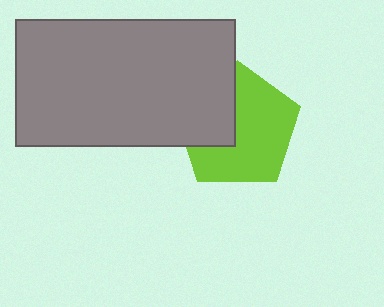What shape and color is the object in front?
The object in front is a gray rectangle.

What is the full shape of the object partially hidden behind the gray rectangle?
The partially hidden object is a lime pentagon.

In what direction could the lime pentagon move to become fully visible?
The lime pentagon could move right. That would shift it out from behind the gray rectangle entirely.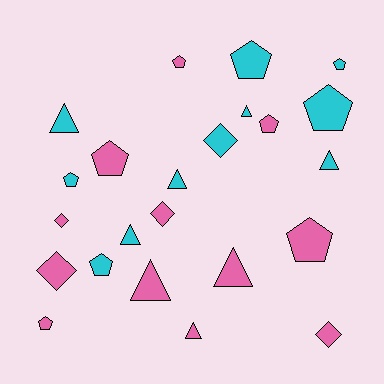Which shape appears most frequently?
Pentagon, with 10 objects.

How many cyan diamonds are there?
There is 1 cyan diamond.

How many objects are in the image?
There are 23 objects.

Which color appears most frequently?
Pink, with 12 objects.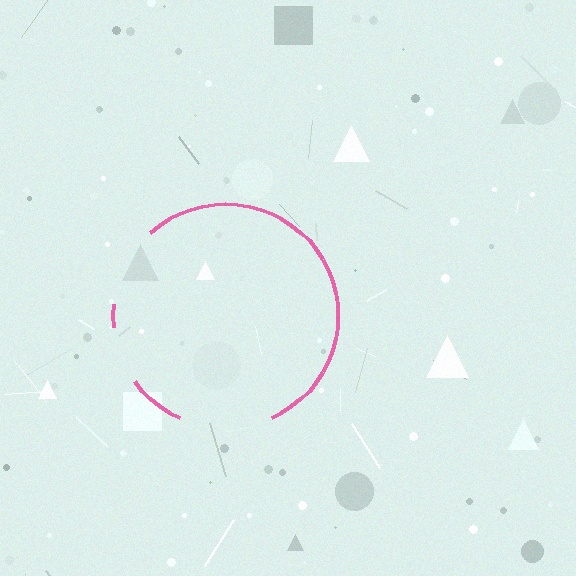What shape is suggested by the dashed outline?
The dashed outline suggests a circle.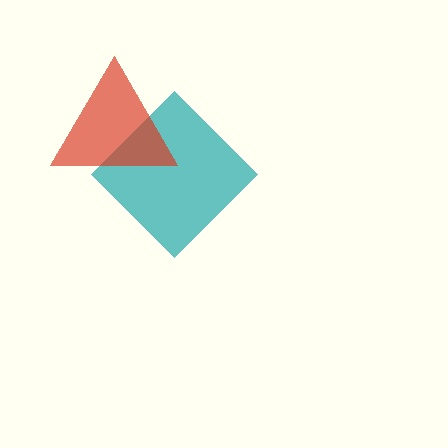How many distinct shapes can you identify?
There are 2 distinct shapes: a teal diamond, a red triangle.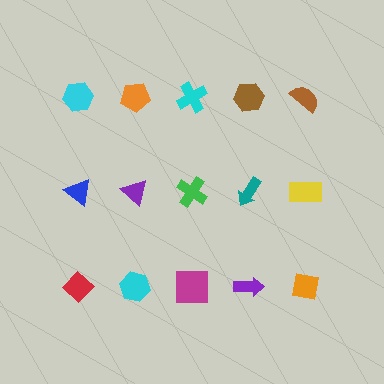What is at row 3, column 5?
An orange square.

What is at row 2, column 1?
A blue triangle.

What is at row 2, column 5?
A yellow rectangle.